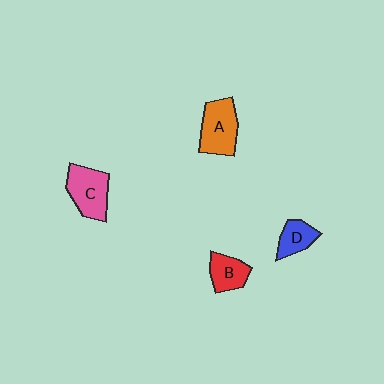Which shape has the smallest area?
Shape D (blue).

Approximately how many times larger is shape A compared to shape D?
Approximately 1.7 times.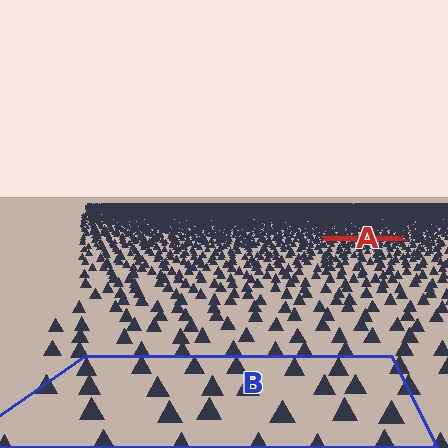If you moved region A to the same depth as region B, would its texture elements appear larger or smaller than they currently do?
They would appear larger. At a closer depth, the same texture elements are projected at a bigger on-screen size.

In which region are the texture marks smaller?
The texture marks are smaller in region A, because it is farther away.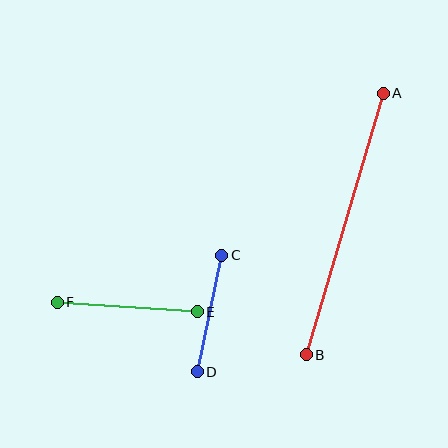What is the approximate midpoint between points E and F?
The midpoint is at approximately (127, 307) pixels.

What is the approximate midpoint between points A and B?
The midpoint is at approximately (345, 224) pixels.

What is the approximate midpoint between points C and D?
The midpoint is at approximately (209, 313) pixels.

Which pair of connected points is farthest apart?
Points A and B are farthest apart.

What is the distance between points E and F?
The distance is approximately 140 pixels.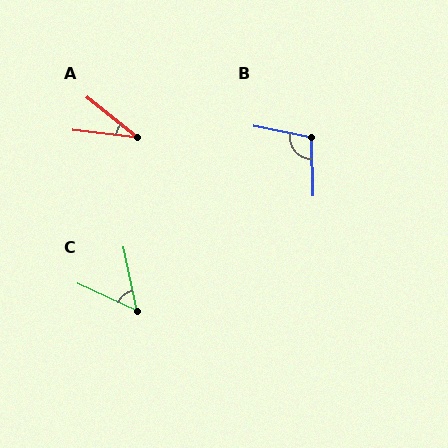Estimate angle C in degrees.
Approximately 54 degrees.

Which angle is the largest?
B, at approximately 103 degrees.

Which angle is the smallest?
A, at approximately 32 degrees.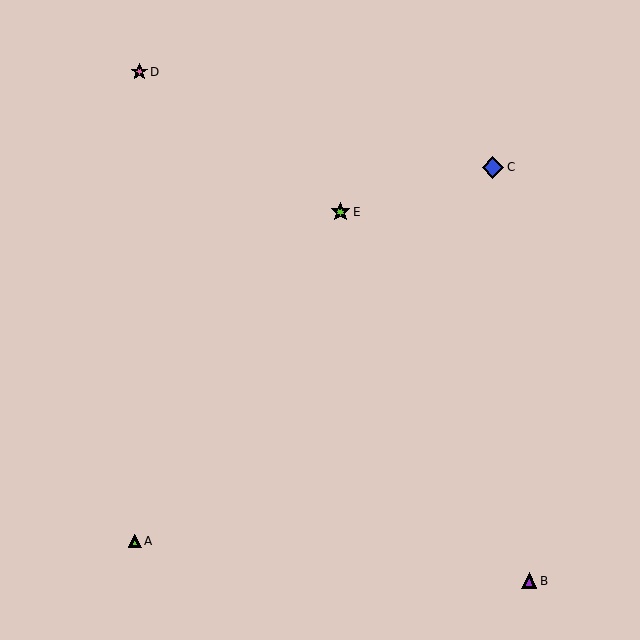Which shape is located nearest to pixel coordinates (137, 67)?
The pink star (labeled D) at (139, 72) is nearest to that location.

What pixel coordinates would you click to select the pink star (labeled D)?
Click at (139, 72) to select the pink star D.